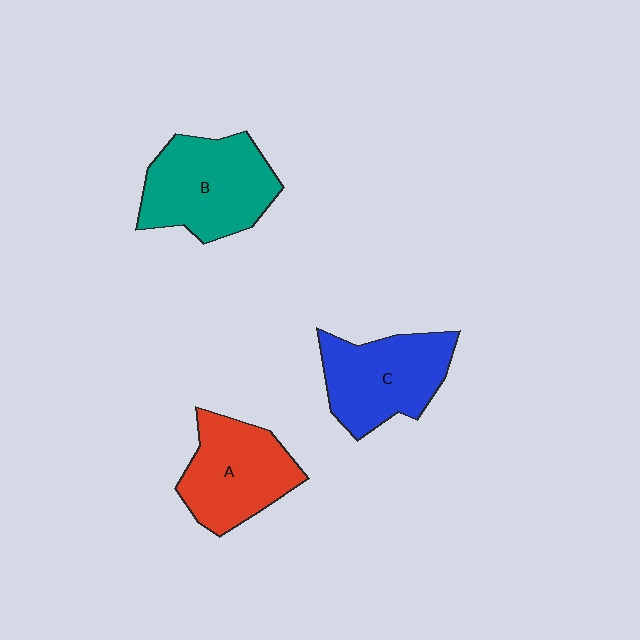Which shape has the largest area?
Shape B (teal).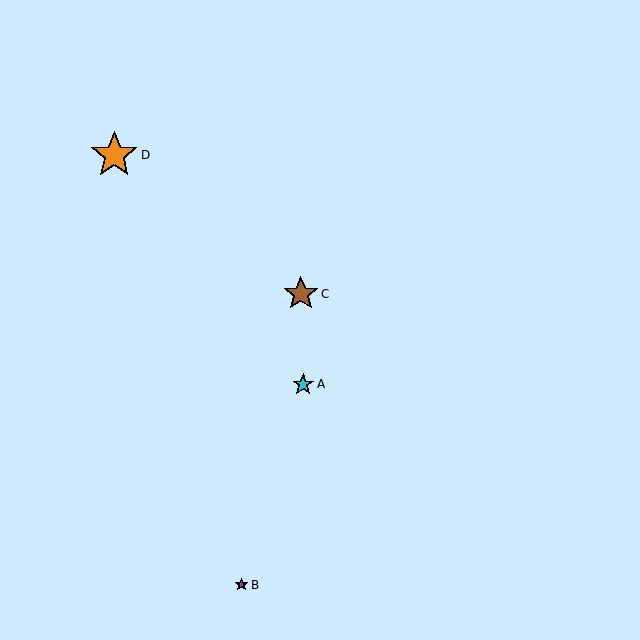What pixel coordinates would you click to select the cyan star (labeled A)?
Click at (303, 384) to select the cyan star A.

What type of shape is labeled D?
Shape D is an orange star.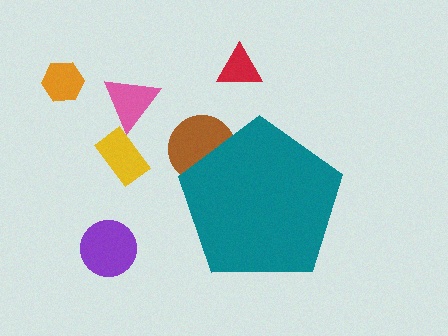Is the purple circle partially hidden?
No, the purple circle is fully visible.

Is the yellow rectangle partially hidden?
No, the yellow rectangle is fully visible.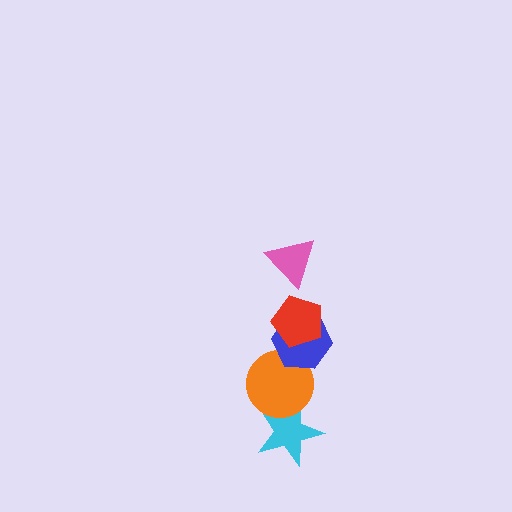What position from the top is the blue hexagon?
The blue hexagon is 3rd from the top.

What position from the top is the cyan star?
The cyan star is 5th from the top.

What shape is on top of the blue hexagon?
The red pentagon is on top of the blue hexagon.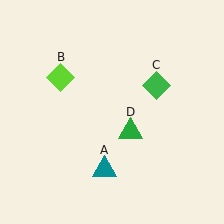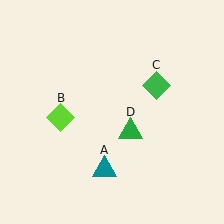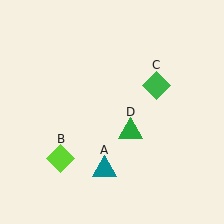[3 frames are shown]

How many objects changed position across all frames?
1 object changed position: lime diamond (object B).